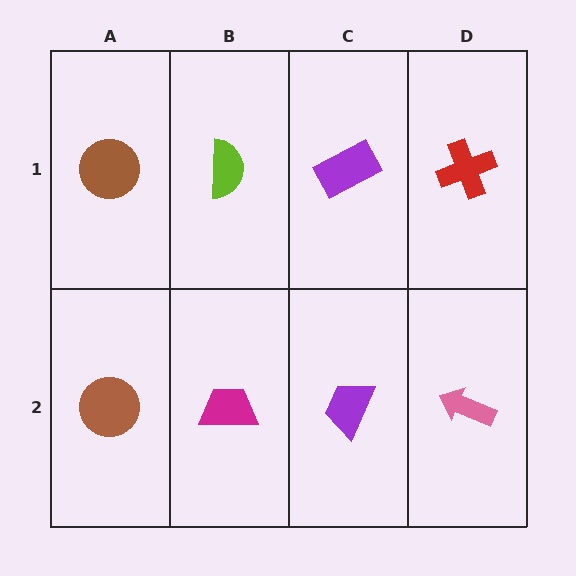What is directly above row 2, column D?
A red cross.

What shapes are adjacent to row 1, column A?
A brown circle (row 2, column A), a lime semicircle (row 1, column B).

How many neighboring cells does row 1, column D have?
2.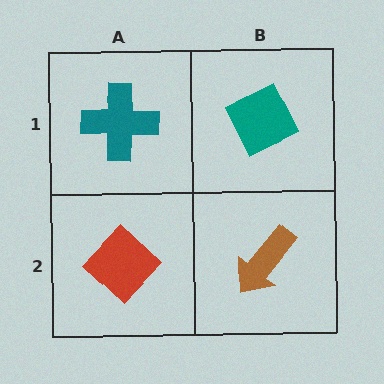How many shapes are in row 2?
2 shapes.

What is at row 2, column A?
A red diamond.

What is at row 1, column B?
A teal diamond.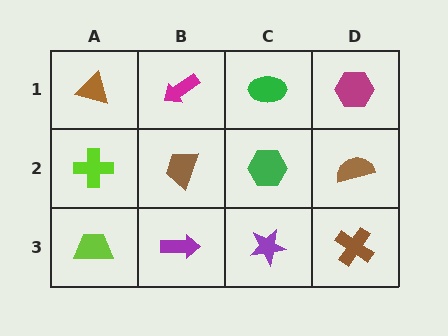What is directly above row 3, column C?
A green hexagon.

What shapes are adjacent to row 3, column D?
A brown semicircle (row 2, column D), a purple star (row 3, column C).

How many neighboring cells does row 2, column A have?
3.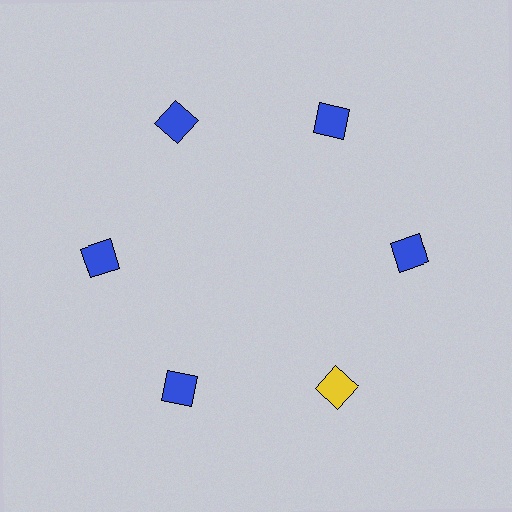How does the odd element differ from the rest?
It has a different color: yellow instead of blue.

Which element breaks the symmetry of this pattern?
The yellow diamond at roughly the 5 o'clock position breaks the symmetry. All other shapes are blue diamonds.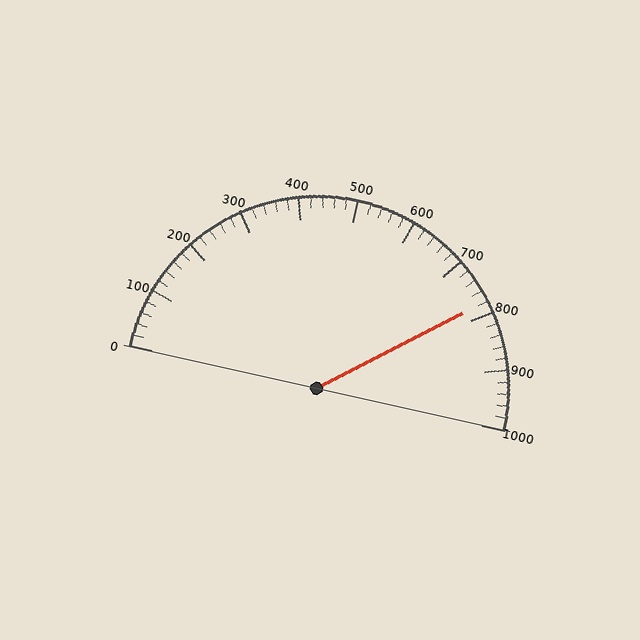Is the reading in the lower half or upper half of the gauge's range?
The reading is in the upper half of the range (0 to 1000).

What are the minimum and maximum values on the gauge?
The gauge ranges from 0 to 1000.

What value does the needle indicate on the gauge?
The needle indicates approximately 780.